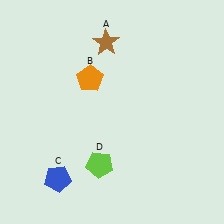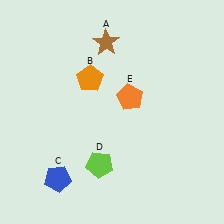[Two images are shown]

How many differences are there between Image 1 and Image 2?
There is 1 difference between the two images.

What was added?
An orange pentagon (E) was added in Image 2.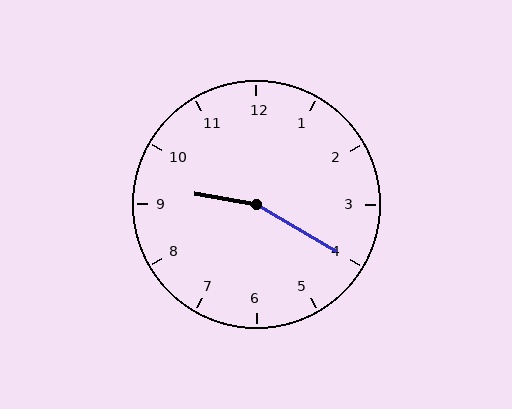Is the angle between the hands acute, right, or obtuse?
It is obtuse.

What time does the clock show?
9:20.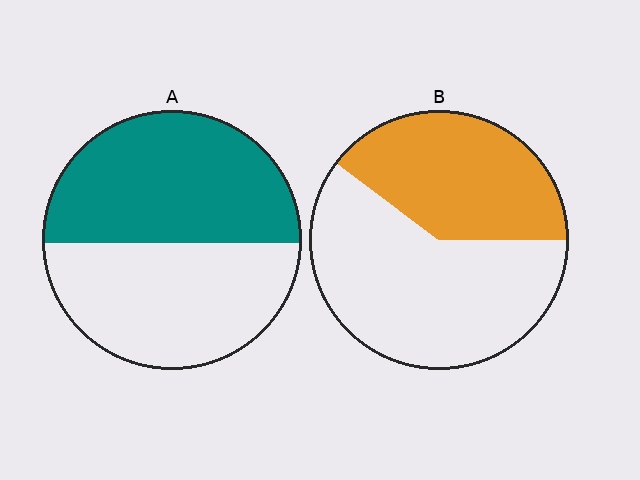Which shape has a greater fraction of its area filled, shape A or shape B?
Shape A.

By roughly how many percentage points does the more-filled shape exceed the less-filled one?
By roughly 10 percentage points (A over B).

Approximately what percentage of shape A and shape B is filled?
A is approximately 50% and B is approximately 40%.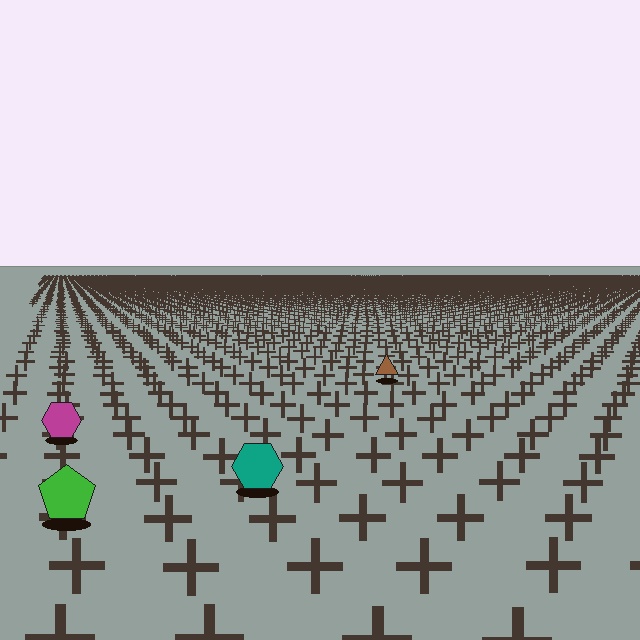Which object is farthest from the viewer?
The brown triangle is farthest from the viewer. It appears smaller and the ground texture around it is denser.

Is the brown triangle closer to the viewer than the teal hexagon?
No. The teal hexagon is closer — you can tell from the texture gradient: the ground texture is coarser near it.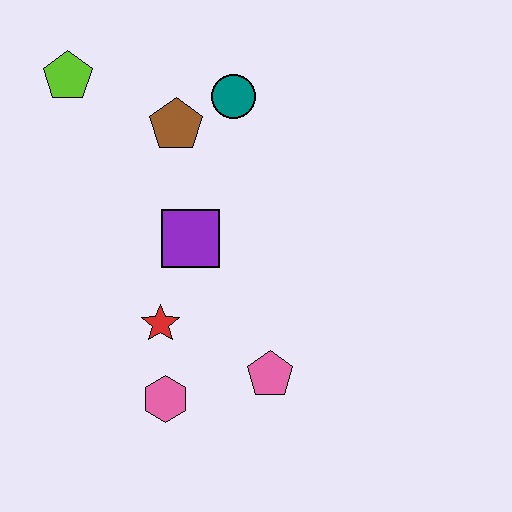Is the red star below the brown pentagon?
Yes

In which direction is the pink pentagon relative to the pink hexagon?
The pink pentagon is to the right of the pink hexagon.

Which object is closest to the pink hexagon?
The red star is closest to the pink hexagon.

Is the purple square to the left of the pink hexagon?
No